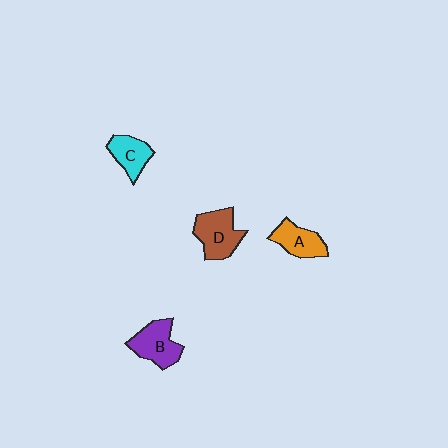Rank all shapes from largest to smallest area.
From largest to smallest: D (brown), B (purple), A (orange), C (cyan).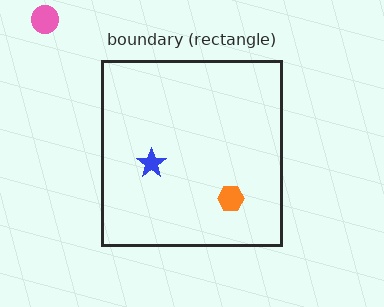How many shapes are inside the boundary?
2 inside, 1 outside.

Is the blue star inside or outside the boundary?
Inside.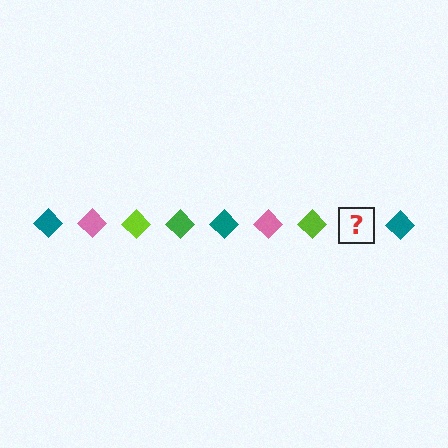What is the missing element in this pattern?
The missing element is a green diamond.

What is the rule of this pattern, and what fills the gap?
The rule is that the pattern cycles through teal, pink, lime, green diamonds. The gap should be filled with a green diamond.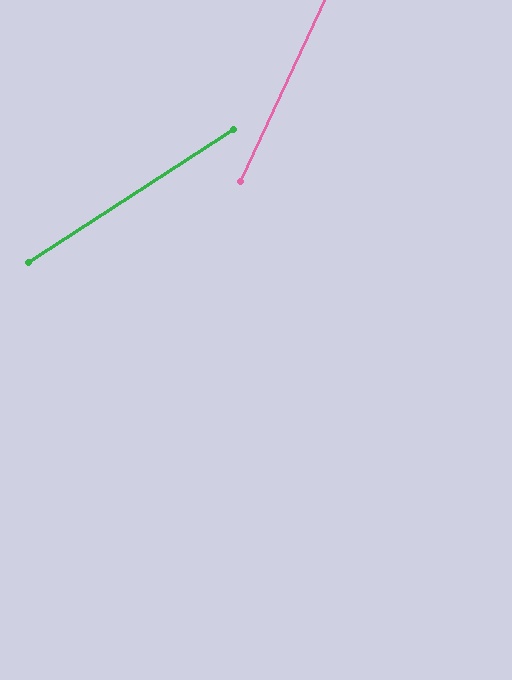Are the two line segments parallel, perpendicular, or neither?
Neither parallel nor perpendicular — they differ by about 32°.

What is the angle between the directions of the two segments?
Approximately 32 degrees.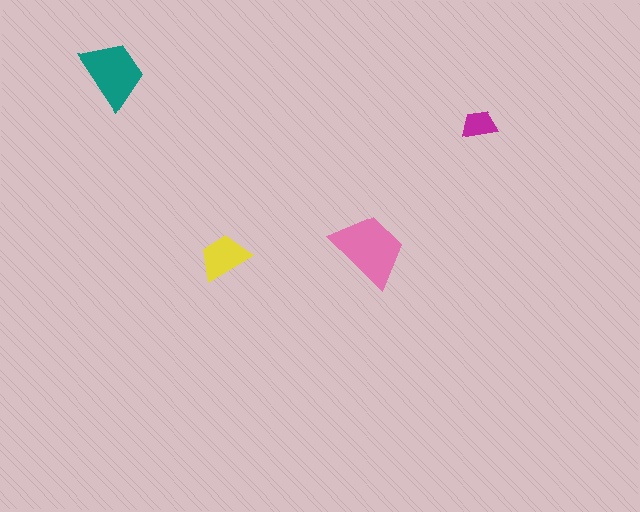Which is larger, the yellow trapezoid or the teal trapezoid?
The teal one.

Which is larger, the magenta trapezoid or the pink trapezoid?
The pink one.